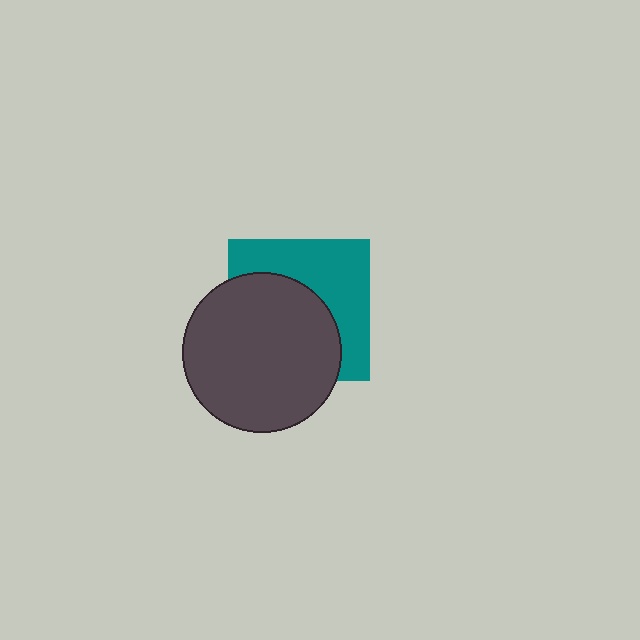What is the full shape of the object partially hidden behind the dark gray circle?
The partially hidden object is a teal square.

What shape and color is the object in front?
The object in front is a dark gray circle.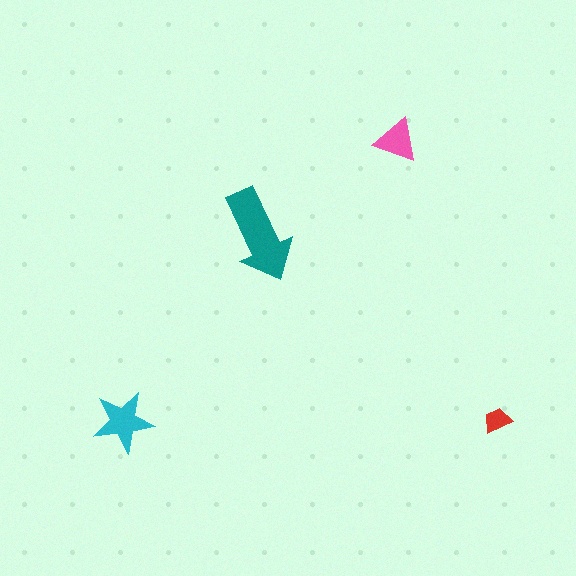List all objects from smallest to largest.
The red trapezoid, the pink triangle, the cyan star, the teal arrow.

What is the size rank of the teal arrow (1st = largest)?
1st.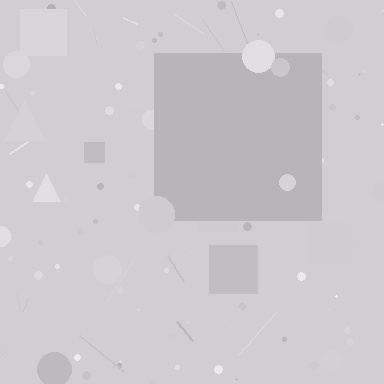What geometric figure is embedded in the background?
A square is embedded in the background.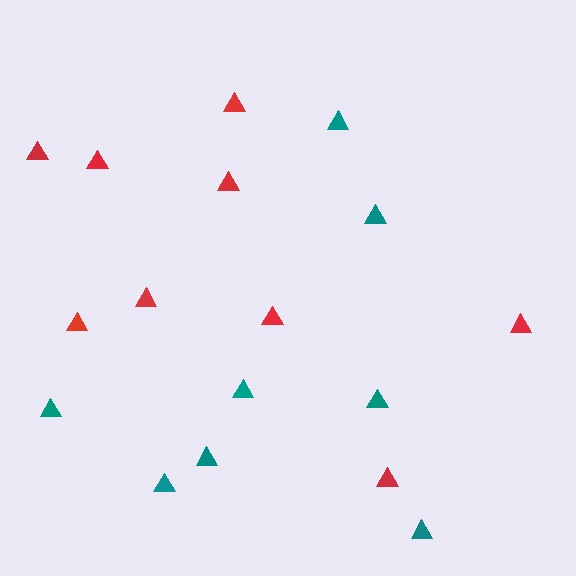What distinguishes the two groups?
There are 2 groups: one group of red triangles (9) and one group of teal triangles (8).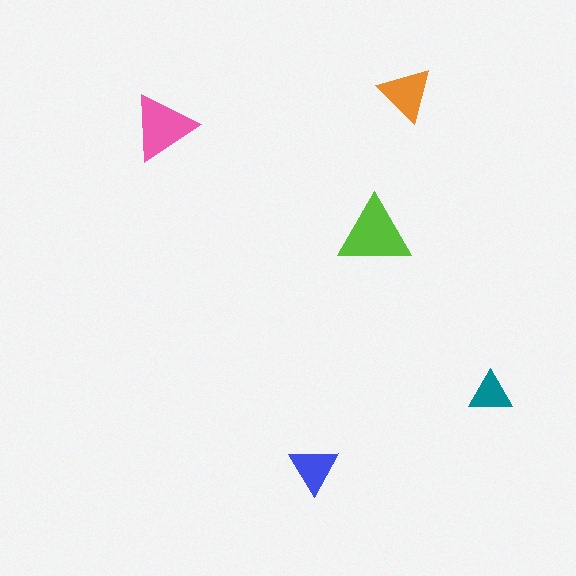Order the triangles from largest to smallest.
the lime one, the pink one, the orange one, the blue one, the teal one.